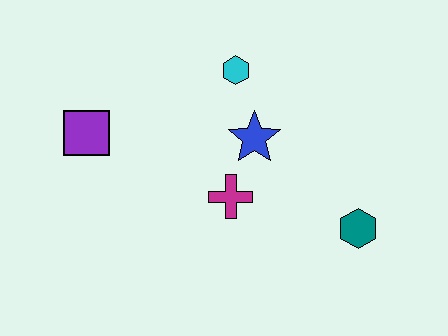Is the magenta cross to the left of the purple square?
No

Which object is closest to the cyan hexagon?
The blue star is closest to the cyan hexagon.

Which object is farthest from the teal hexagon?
The purple square is farthest from the teal hexagon.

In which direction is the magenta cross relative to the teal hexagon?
The magenta cross is to the left of the teal hexagon.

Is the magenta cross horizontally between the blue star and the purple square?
Yes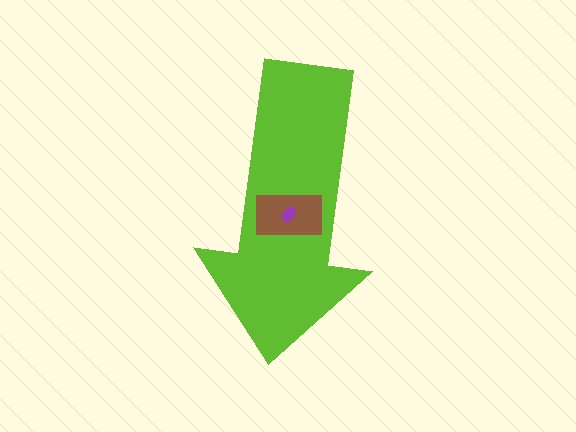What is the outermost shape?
The lime arrow.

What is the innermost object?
The purple ellipse.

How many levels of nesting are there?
3.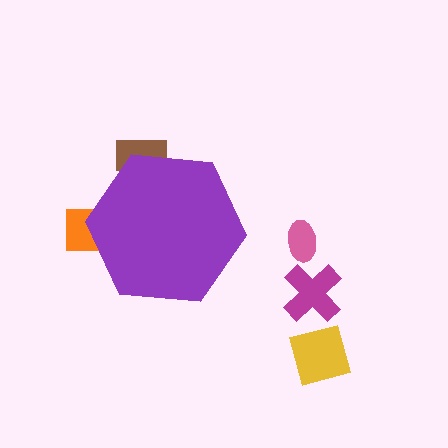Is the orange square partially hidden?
Yes, the orange square is partially hidden behind the purple hexagon.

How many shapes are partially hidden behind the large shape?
2 shapes are partially hidden.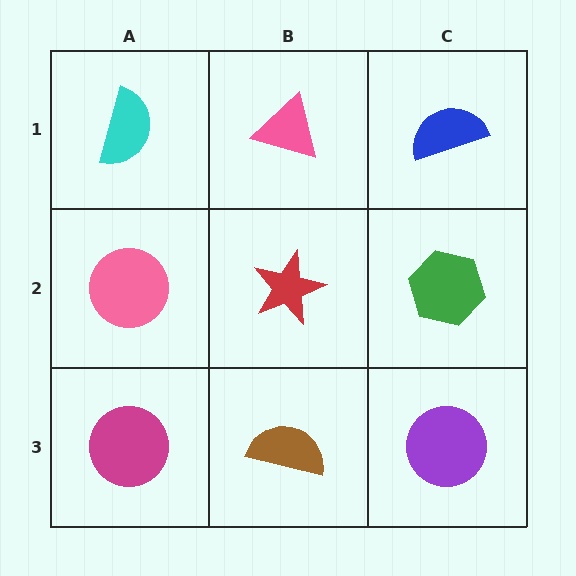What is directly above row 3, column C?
A green hexagon.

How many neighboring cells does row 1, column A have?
2.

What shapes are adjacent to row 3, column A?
A pink circle (row 2, column A), a brown semicircle (row 3, column B).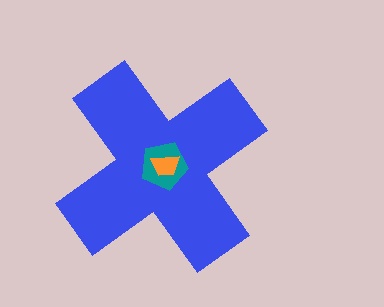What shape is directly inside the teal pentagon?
The orange trapezoid.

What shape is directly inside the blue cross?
The teal pentagon.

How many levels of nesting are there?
3.